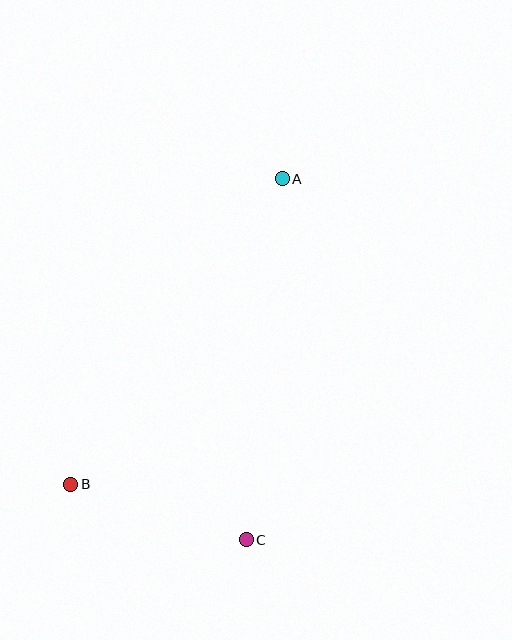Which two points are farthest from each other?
Points A and B are farthest from each other.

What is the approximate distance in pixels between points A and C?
The distance between A and C is approximately 363 pixels.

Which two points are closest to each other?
Points B and C are closest to each other.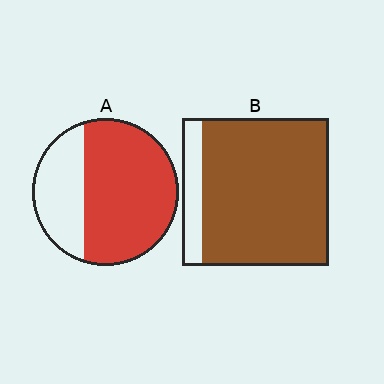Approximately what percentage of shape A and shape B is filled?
A is approximately 70% and B is approximately 85%.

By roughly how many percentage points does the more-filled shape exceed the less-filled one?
By roughly 20 percentage points (B over A).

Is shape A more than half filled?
Yes.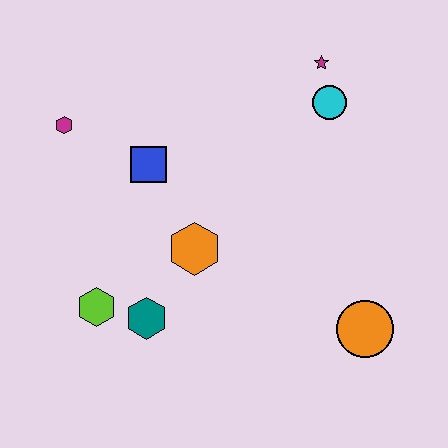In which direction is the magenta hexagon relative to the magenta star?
The magenta hexagon is to the left of the magenta star.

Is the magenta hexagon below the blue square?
No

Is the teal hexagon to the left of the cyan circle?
Yes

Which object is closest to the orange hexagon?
The teal hexagon is closest to the orange hexagon.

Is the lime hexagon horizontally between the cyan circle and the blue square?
No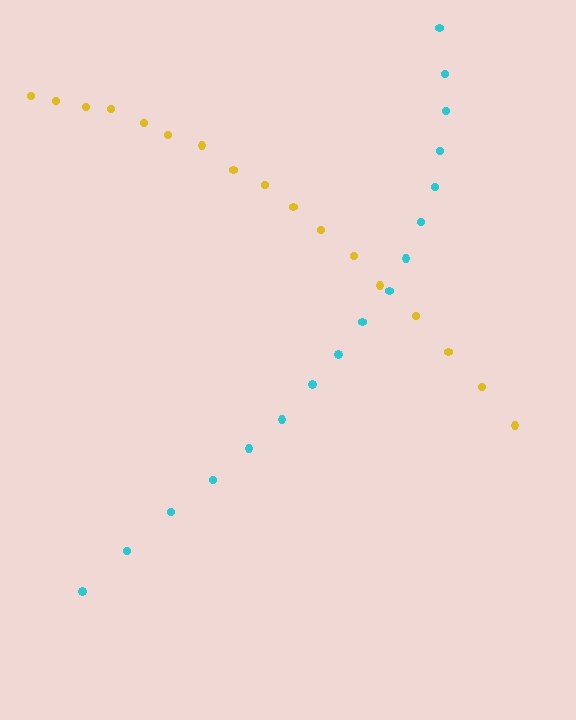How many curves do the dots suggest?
There are 2 distinct paths.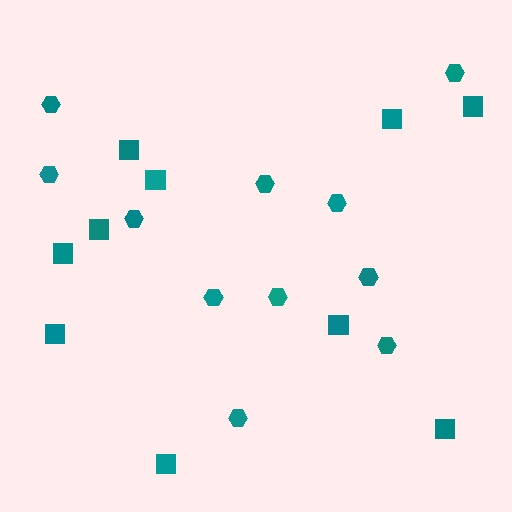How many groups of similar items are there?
There are 2 groups: one group of hexagons (11) and one group of squares (10).